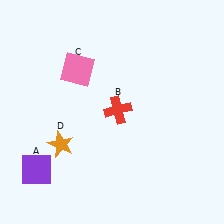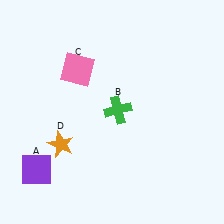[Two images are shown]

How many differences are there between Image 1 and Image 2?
There is 1 difference between the two images.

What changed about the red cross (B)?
In Image 1, B is red. In Image 2, it changed to green.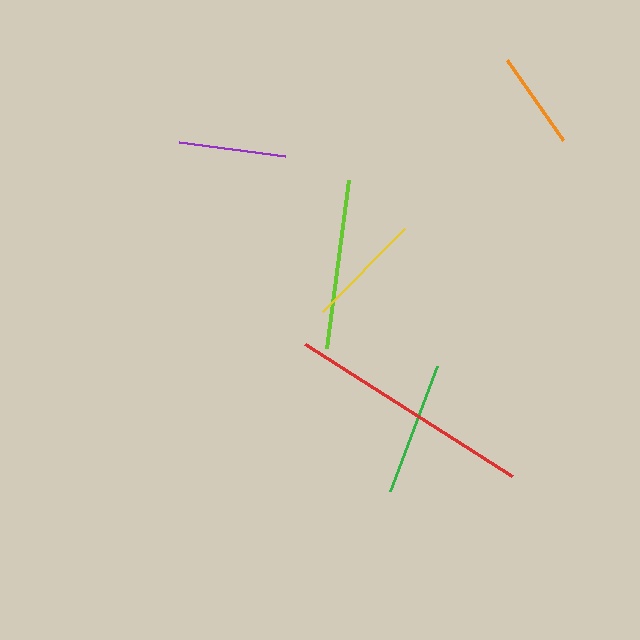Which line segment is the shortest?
The orange line is the shortest at approximately 98 pixels.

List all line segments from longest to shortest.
From longest to shortest: red, lime, green, yellow, purple, orange.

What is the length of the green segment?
The green segment is approximately 133 pixels long.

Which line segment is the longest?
The red line is the longest at approximately 245 pixels.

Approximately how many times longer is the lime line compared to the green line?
The lime line is approximately 1.3 times the length of the green line.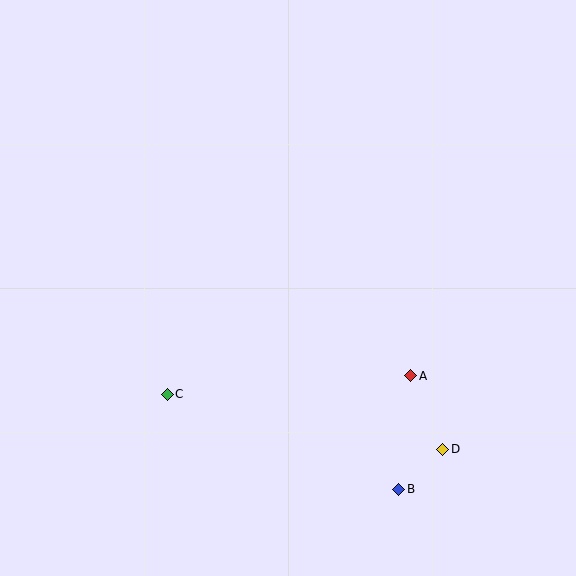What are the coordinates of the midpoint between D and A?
The midpoint between D and A is at (427, 412).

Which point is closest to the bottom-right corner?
Point D is closest to the bottom-right corner.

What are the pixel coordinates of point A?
Point A is at (411, 376).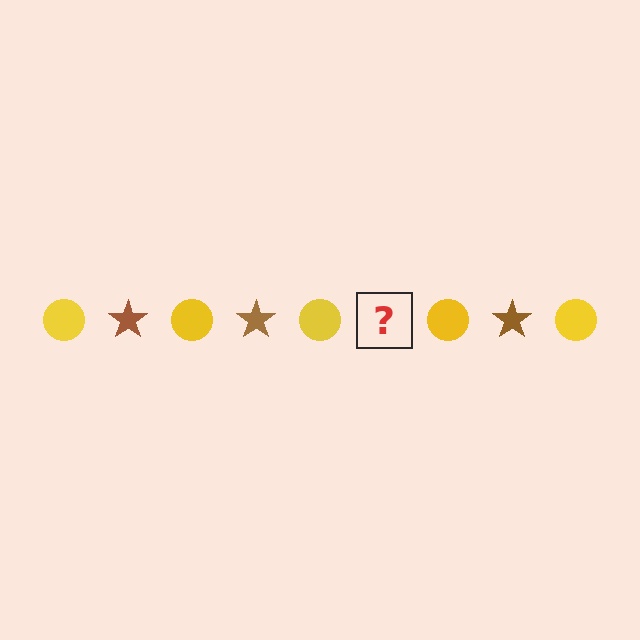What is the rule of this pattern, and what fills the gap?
The rule is that the pattern alternates between yellow circle and brown star. The gap should be filled with a brown star.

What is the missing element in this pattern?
The missing element is a brown star.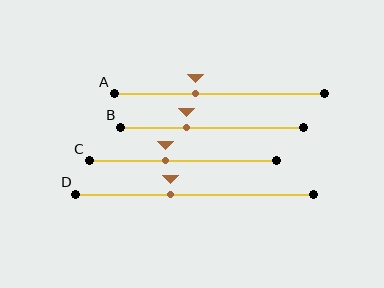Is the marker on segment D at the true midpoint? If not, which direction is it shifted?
No, the marker on segment D is shifted to the left by about 10% of the segment length.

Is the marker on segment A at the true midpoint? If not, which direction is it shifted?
No, the marker on segment A is shifted to the left by about 11% of the segment length.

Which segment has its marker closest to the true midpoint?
Segment C has its marker closest to the true midpoint.